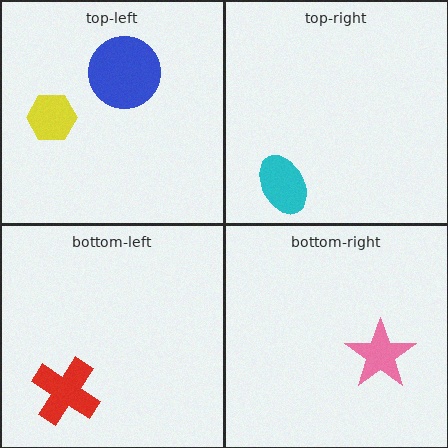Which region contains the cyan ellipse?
The top-right region.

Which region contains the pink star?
The bottom-right region.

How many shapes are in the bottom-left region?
1.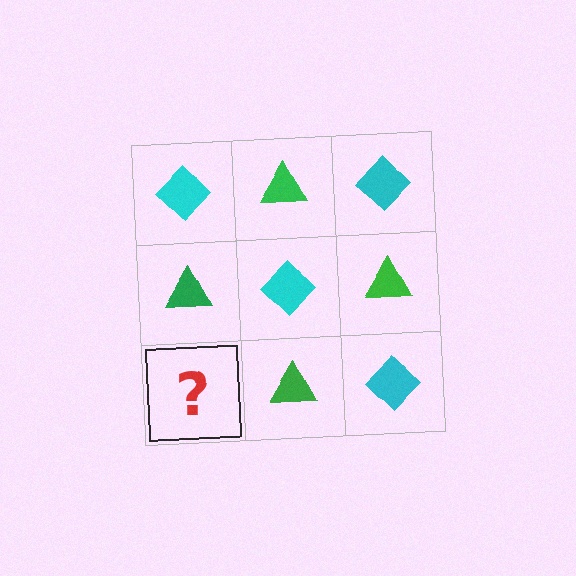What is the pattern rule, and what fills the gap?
The rule is that it alternates cyan diamond and green triangle in a checkerboard pattern. The gap should be filled with a cyan diamond.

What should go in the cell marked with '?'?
The missing cell should contain a cyan diamond.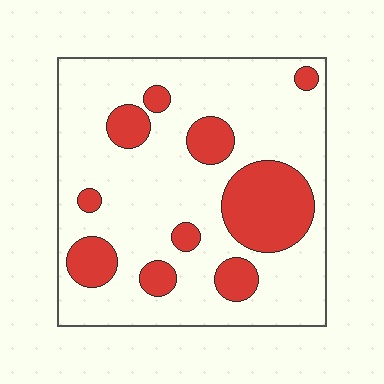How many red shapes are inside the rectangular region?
10.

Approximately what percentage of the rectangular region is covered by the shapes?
Approximately 25%.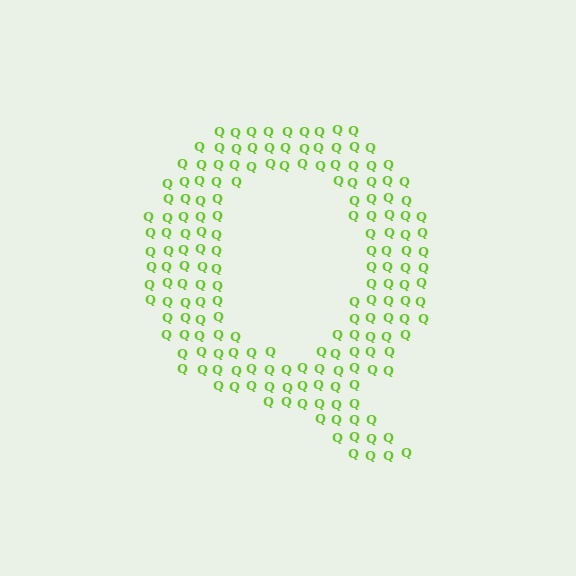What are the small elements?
The small elements are letter Q's.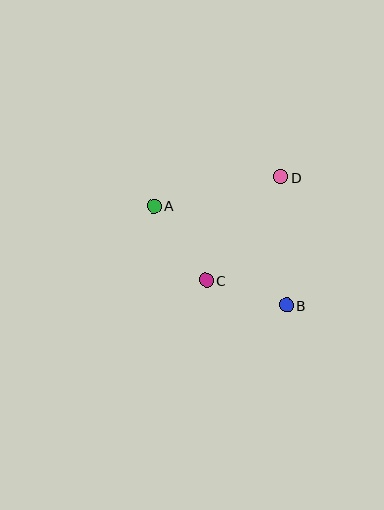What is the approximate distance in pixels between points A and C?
The distance between A and C is approximately 91 pixels.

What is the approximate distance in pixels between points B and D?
The distance between B and D is approximately 128 pixels.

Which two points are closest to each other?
Points B and C are closest to each other.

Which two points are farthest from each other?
Points A and B are farthest from each other.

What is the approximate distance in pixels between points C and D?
The distance between C and D is approximately 127 pixels.